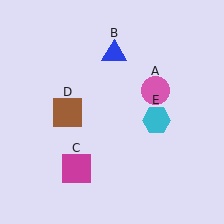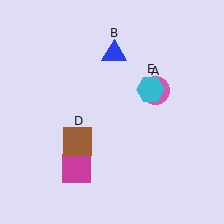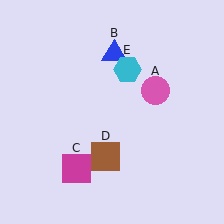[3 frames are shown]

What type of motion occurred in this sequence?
The brown square (object D), cyan hexagon (object E) rotated counterclockwise around the center of the scene.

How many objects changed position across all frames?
2 objects changed position: brown square (object D), cyan hexagon (object E).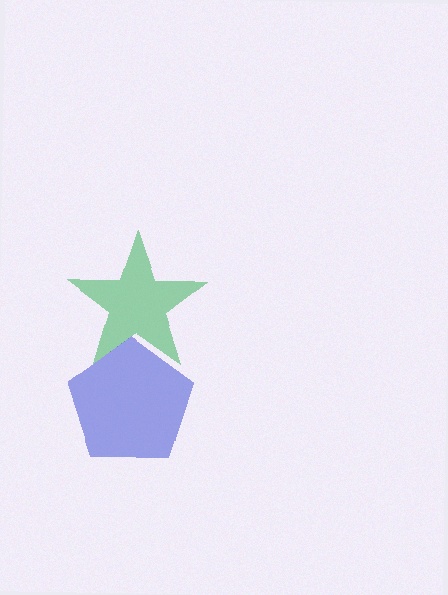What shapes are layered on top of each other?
The layered shapes are: a green star, a blue pentagon.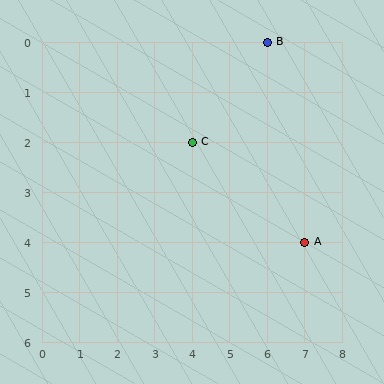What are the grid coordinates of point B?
Point B is at grid coordinates (6, 0).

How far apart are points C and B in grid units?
Points C and B are 2 columns and 2 rows apart (about 2.8 grid units diagonally).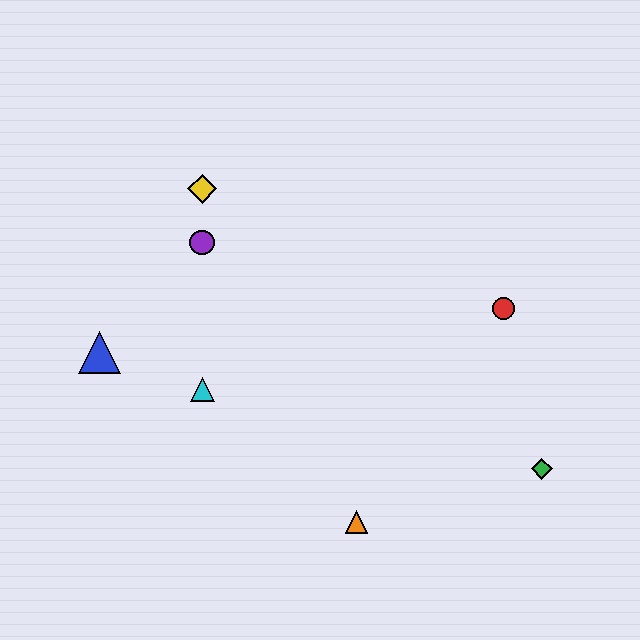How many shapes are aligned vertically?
3 shapes (the yellow diamond, the purple circle, the cyan triangle) are aligned vertically.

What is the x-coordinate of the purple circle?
The purple circle is at x≈202.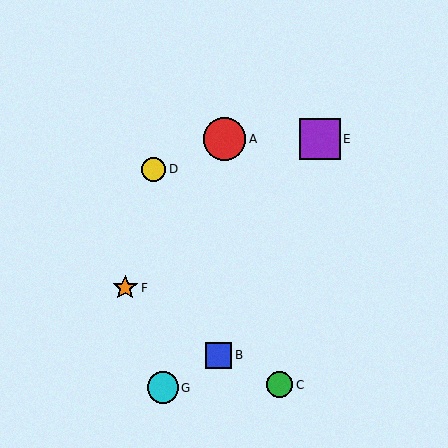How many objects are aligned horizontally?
2 objects (A, E) are aligned horizontally.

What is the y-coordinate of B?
Object B is at y≈355.